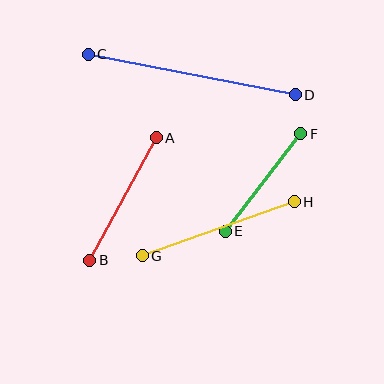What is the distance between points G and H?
The distance is approximately 161 pixels.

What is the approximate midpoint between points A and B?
The midpoint is at approximately (123, 199) pixels.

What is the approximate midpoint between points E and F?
The midpoint is at approximately (263, 183) pixels.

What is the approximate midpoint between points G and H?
The midpoint is at approximately (218, 229) pixels.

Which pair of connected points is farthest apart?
Points C and D are farthest apart.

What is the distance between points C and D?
The distance is approximately 211 pixels.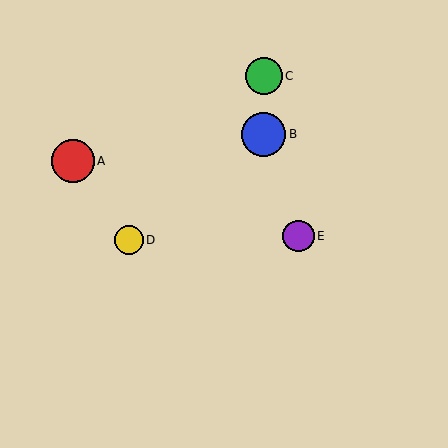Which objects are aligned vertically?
Objects B, C are aligned vertically.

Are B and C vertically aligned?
Yes, both are at x≈264.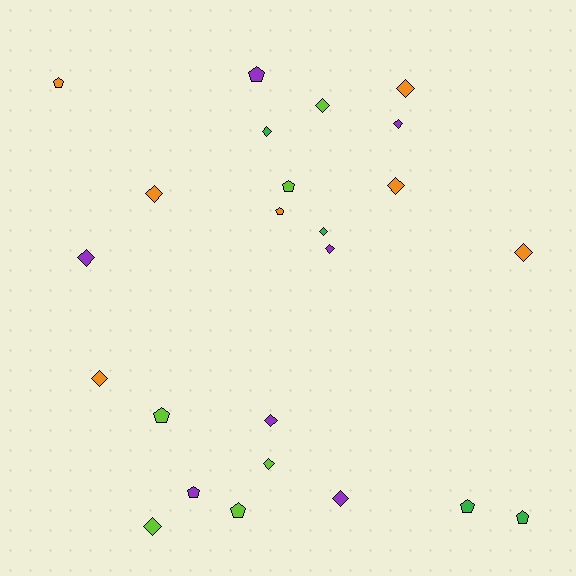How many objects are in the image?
There are 24 objects.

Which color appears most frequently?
Orange, with 7 objects.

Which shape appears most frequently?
Diamond, with 15 objects.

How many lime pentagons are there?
There are 3 lime pentagons.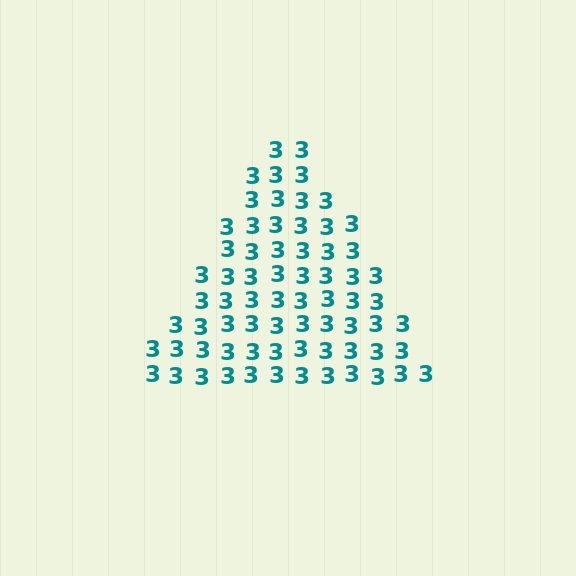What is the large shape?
The large shape is a triangle.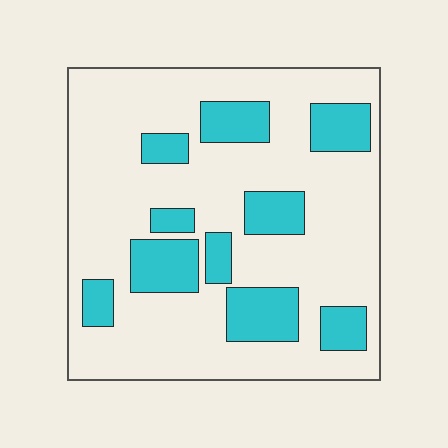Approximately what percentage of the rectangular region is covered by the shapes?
Approximately 25%.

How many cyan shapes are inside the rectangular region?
10.